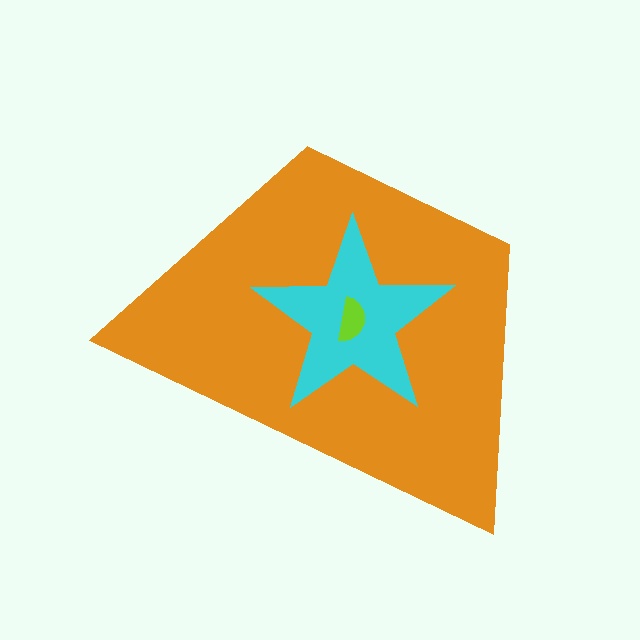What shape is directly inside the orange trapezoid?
The cyan star.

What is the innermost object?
The lime semicircle.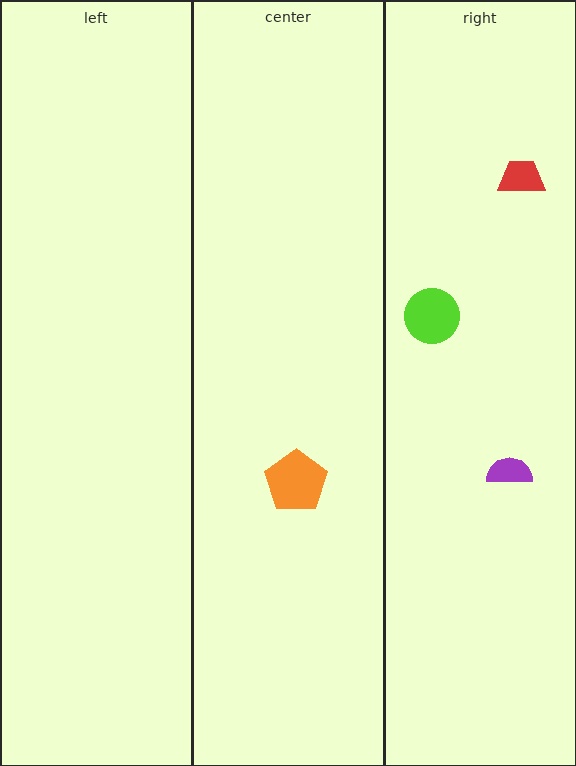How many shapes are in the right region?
3.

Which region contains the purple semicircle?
The right region.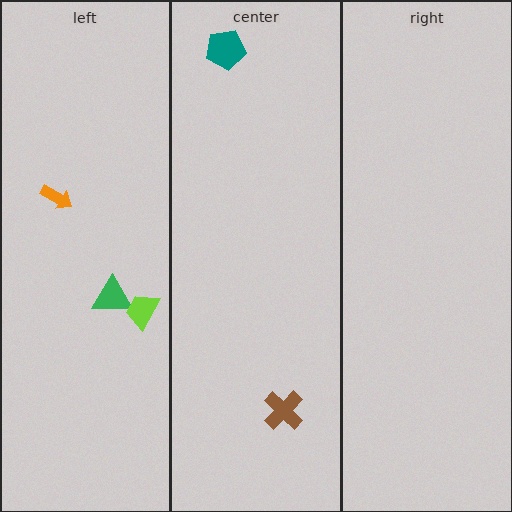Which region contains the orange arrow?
The left region.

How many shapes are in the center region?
2.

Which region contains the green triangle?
The left region.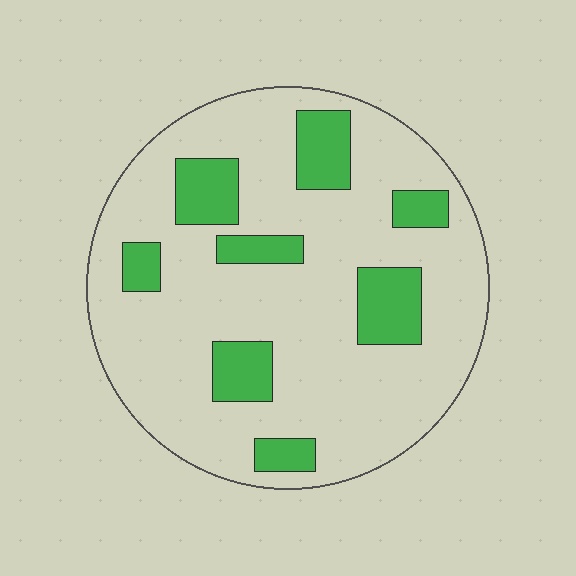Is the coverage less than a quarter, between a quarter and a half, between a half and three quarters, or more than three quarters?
Less than a quarter.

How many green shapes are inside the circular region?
8.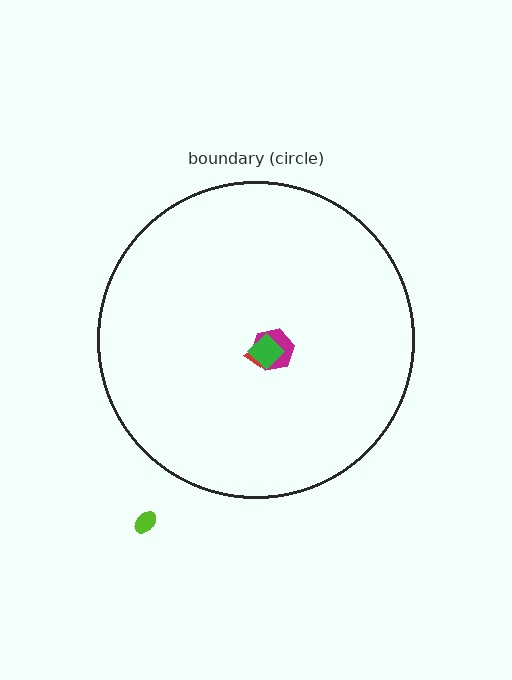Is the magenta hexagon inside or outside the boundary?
Inside.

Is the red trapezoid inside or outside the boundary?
Inside.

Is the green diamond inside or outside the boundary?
Inside.